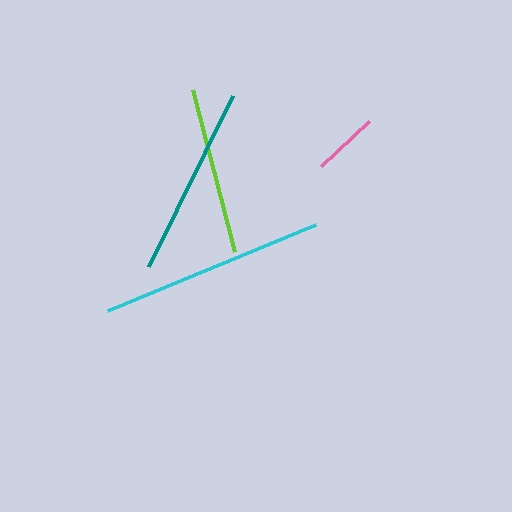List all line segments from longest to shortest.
From longest to shortest: cyan, teal, lime, pink.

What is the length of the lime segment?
The lime segment is approximately 168 pixels long.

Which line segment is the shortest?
The pink line is the shortest at approximately 66 pixels.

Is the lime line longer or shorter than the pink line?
The lime line is longer than the pink line.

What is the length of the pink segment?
The pink segment is approximately 66 pixels long.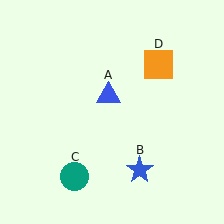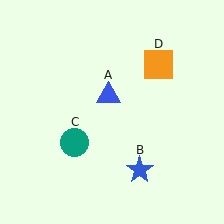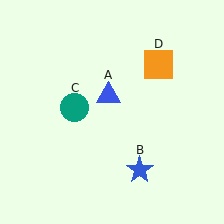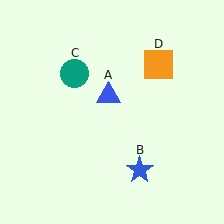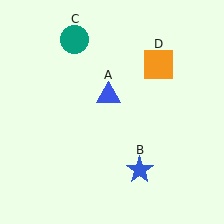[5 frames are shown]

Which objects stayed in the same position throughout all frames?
Blue triangle (object A) and blue star (object B) and orange square (object D) remained stationary.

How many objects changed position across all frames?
1 object changed position: teal circle (object C).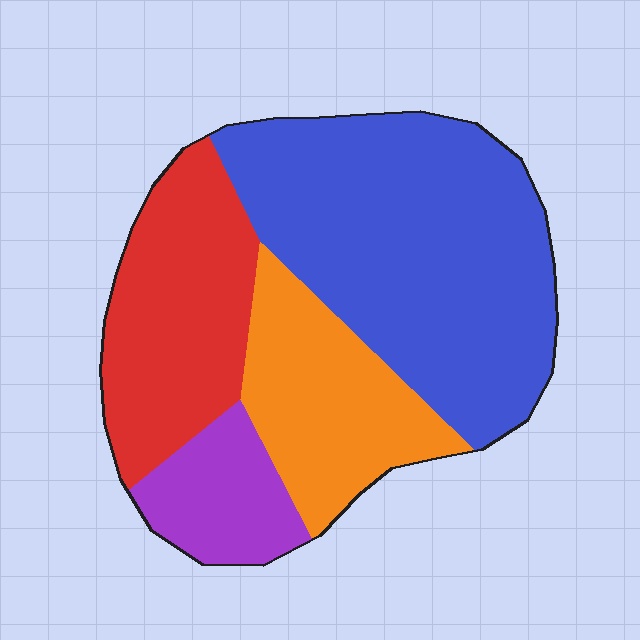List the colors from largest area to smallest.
From largest to smallest: blue, red, orange, purple.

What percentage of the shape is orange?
Orange takes up about one fifth (1/5) of the shape.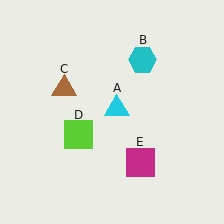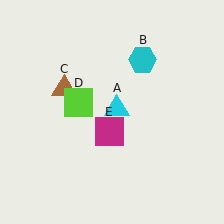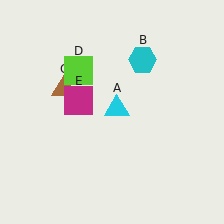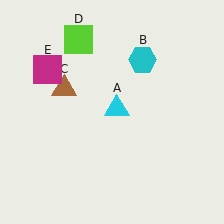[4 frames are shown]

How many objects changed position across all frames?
2 objects changed position: lime square (object D), magenta square (object E).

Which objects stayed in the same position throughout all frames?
Cyan triangle (object A) and cyan hexagon (object B) and brown triangle (object C) remained stationary.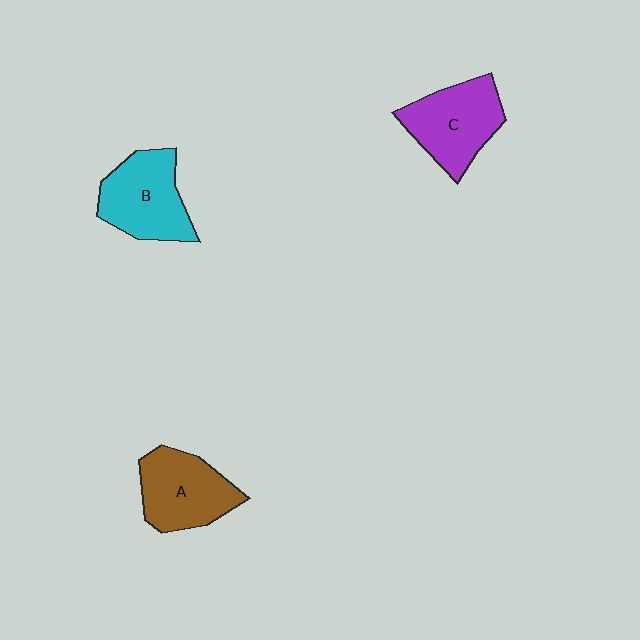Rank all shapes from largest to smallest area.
From largest to smallest: C (purple), B (cyan), A (brown).